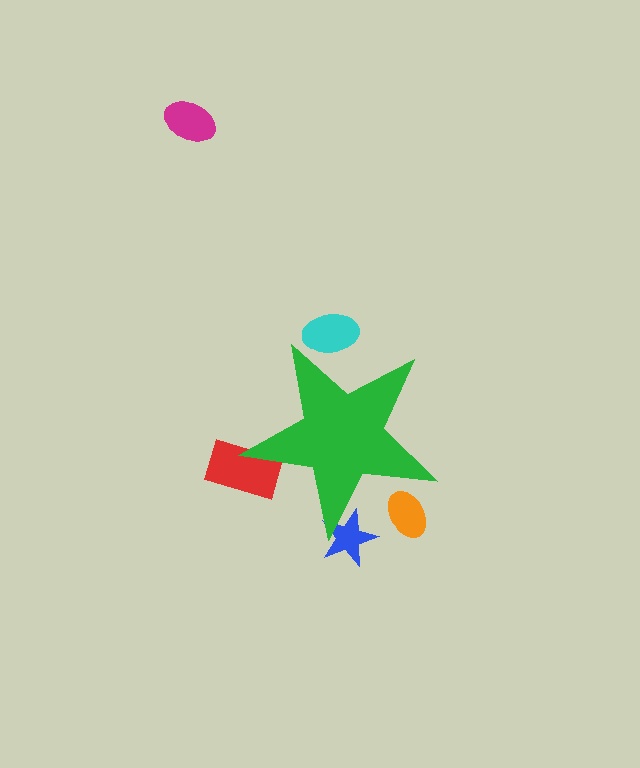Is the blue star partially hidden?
Yes, the blue star is partially hidden behind the green star.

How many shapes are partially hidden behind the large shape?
4 shapes are partially hidden.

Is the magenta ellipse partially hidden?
No, the magenta ellipse is fully visible.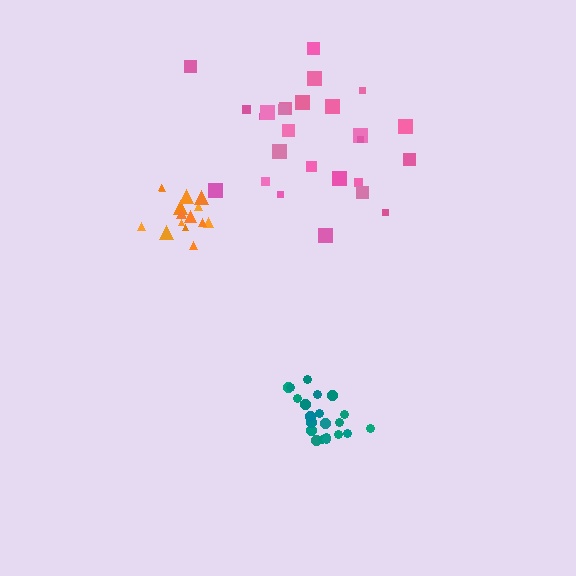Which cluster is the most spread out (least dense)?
Pink.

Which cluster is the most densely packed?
Teal.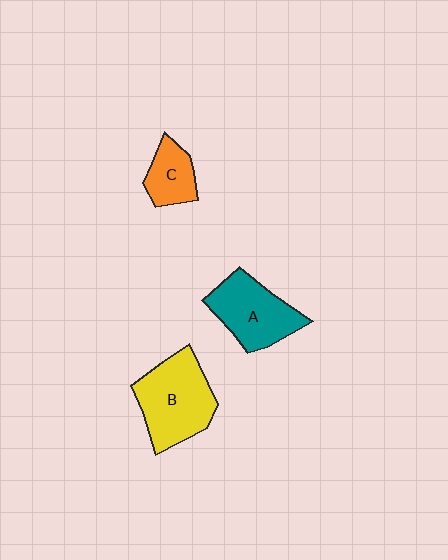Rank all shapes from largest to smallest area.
From largest to smallest: B (yellow), A (teal), C (orange).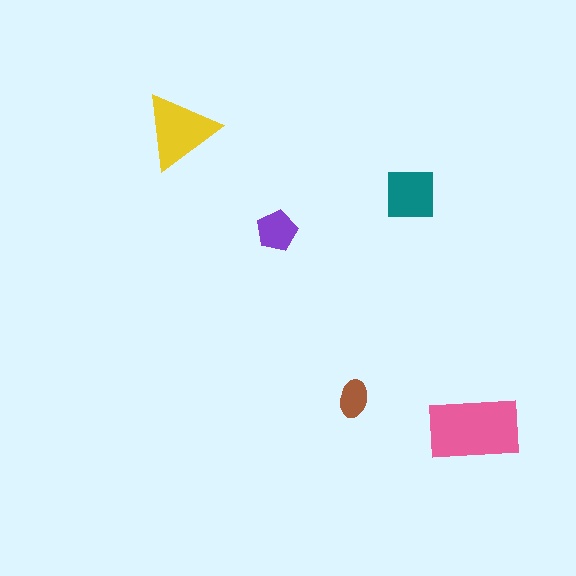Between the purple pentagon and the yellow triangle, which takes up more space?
The yellow triangle.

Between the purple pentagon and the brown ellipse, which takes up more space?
The purple pentagon.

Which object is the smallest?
The brown ellipse.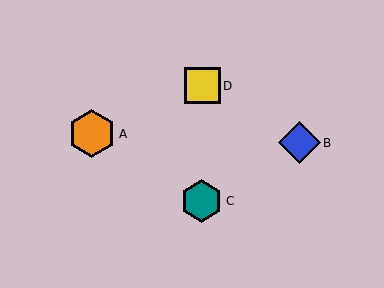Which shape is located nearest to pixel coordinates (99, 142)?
The orange hexagon (labeled A) at (92, 134) is nearest to that location.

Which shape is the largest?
The orange hexagon (labeled A) is the largest.